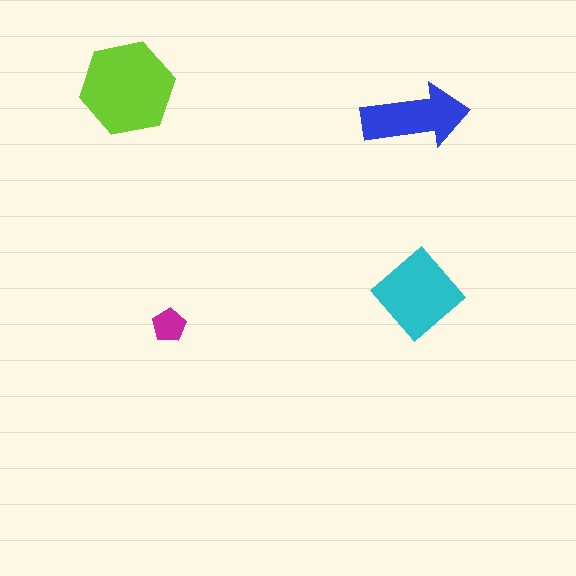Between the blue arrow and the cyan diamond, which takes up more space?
The cyan diamond.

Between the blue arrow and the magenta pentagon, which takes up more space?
The blue arrow.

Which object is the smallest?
The magenta pentagon.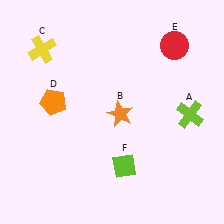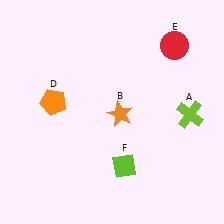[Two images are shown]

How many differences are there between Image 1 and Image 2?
There is 1 difference between the two images.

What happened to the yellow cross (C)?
The yellow cross (C) was removed in Image 2. It was in the top-left area of Image 1.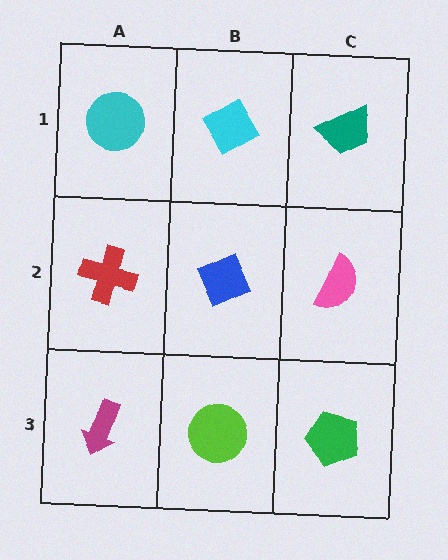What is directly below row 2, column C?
A green pentagon.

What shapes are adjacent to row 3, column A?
A red cross (row 2, column A), a lime circle (row 3, column B).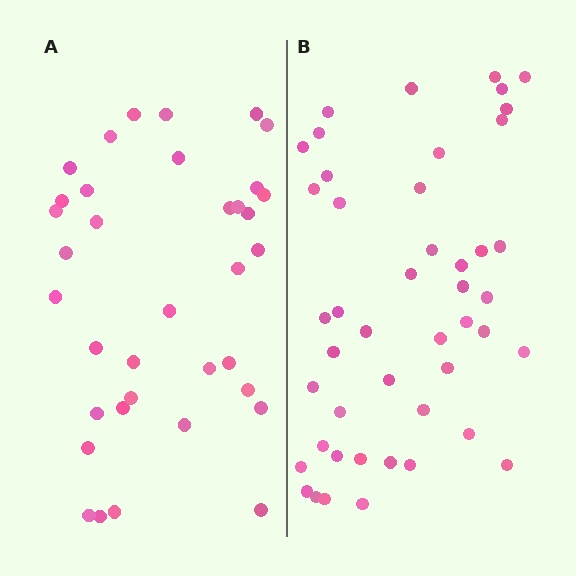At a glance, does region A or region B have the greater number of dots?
Region B (the right region) has more dots.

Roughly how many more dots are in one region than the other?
Region B has roughly 10 or so more dots than region A.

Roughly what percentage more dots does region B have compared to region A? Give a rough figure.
About 30% more.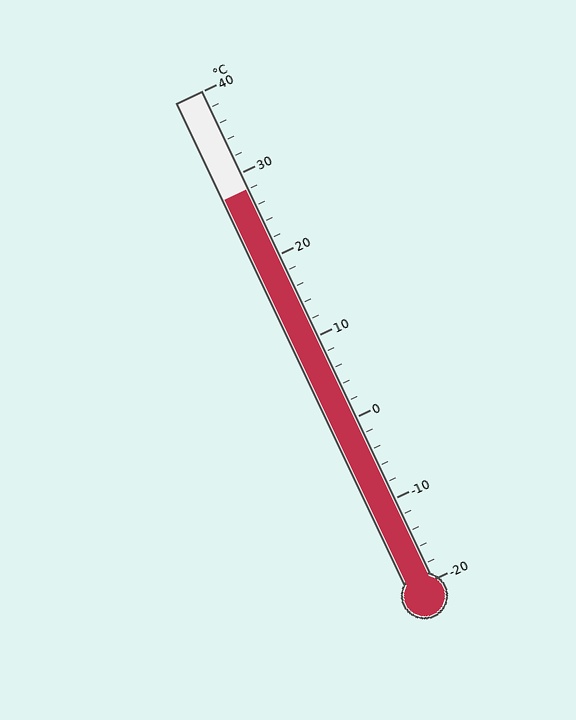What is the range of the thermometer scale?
The thermometer scale ranges from -20°C to 40°C.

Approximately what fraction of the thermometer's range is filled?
The thermometer is filled to approximately 80% of its range.